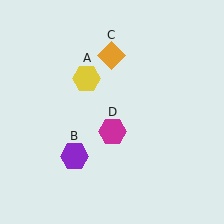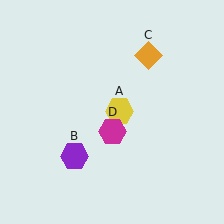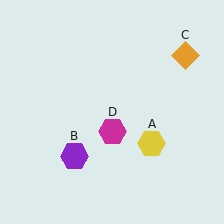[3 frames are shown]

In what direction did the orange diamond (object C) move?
The orange diamond (object C) moved right.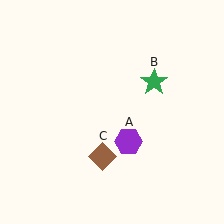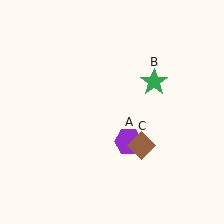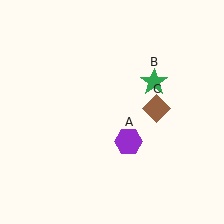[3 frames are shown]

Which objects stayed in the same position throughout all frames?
Purple hexagon (object A) and green star (object B) remained stationary.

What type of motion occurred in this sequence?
The brown diamond (object C) rotated counterclockwise around the center of the scene.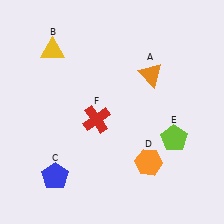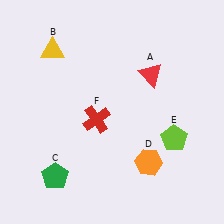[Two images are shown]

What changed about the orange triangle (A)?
In Image 1, A is orange. In Image 2, it changed to red.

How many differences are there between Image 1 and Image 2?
There are 2 differences between the two images.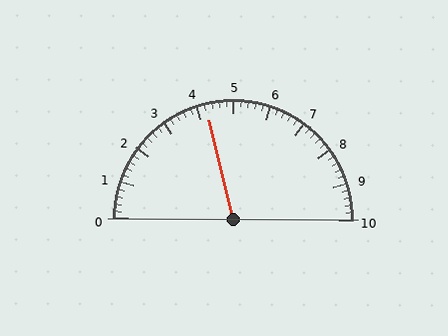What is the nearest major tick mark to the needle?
The nearest major tick mark is 4.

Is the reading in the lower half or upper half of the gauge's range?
The reading is in the lower half of the range (0 to 10).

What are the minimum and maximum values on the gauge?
The gauge ranges from 0 to 10.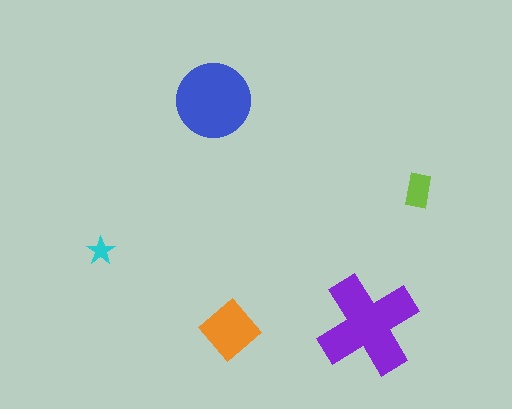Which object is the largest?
The purple cross.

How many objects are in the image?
There are 5 objects in the image.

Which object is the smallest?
The cyan star.